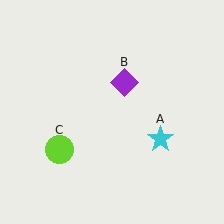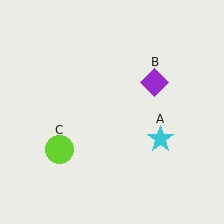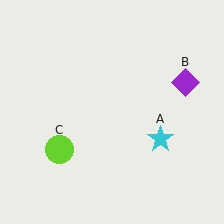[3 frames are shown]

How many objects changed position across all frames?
1 object changed position: purple diamond (object B).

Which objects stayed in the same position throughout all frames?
Cyan star (object A) and lime circle (object C) remained stationary.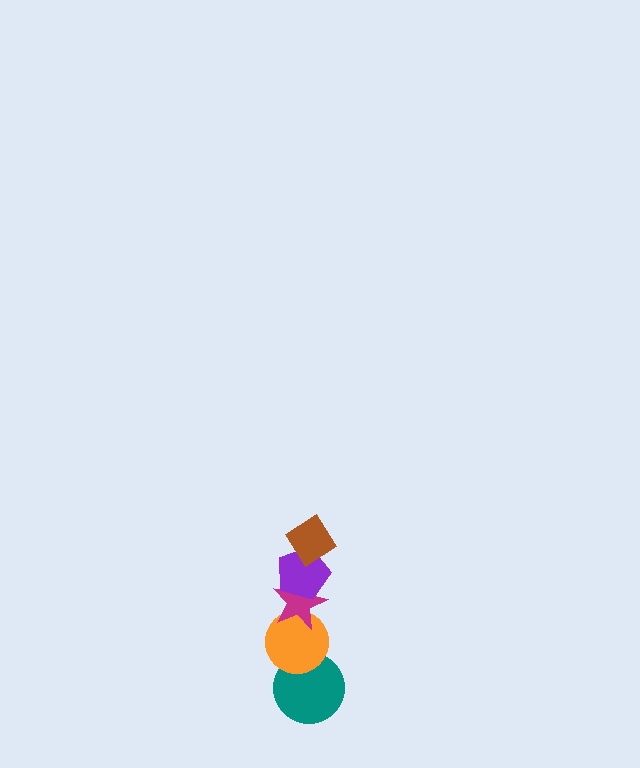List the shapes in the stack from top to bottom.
From top to bottom: the brown diamond, the purple pentagon, the magenta star, the orange circle, the teal circle.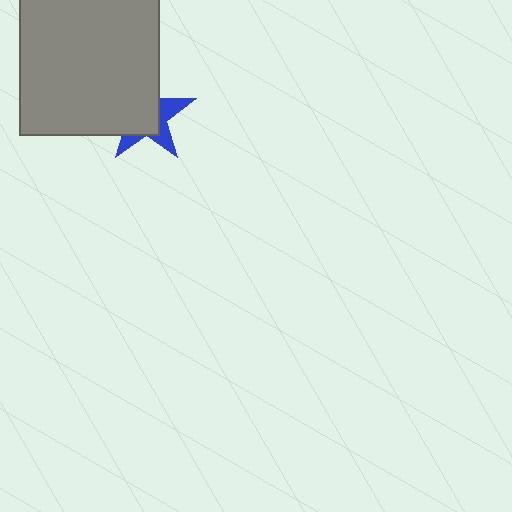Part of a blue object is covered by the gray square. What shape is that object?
It is a star.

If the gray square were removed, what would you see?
You would see the complete blue star.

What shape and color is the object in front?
The object in front is a gray square.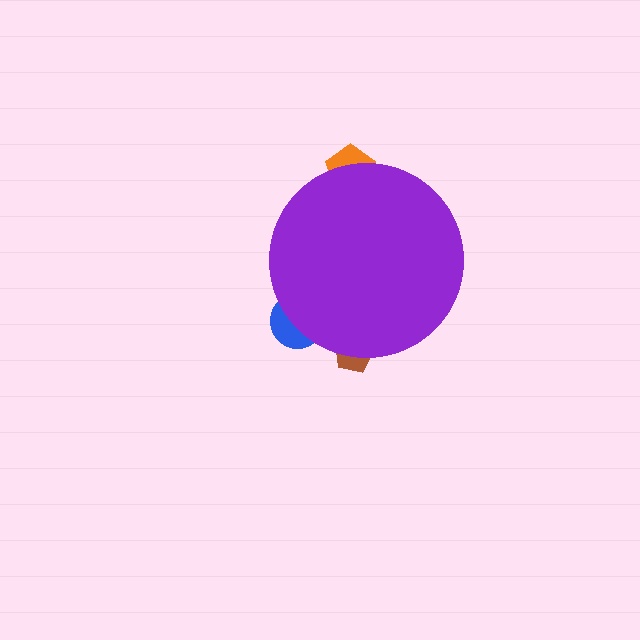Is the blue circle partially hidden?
Yes, the blue circle is partially hidden behind the purple circle.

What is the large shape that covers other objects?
A purple circle.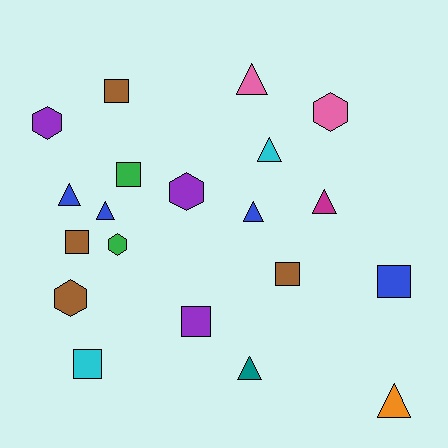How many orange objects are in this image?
There is 1 orange object.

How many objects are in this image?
There are 20 objects.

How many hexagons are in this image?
There are 5 hexagons.